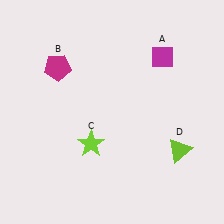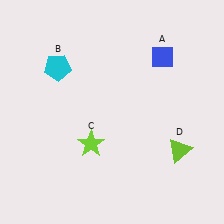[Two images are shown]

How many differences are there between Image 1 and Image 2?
There are 2 differences between the two images.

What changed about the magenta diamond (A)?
In Image 1, A is magenta. In Image 2, it changed to blue.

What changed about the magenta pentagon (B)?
In Image 1, B is magenta. In Image 2, it changed to cyan.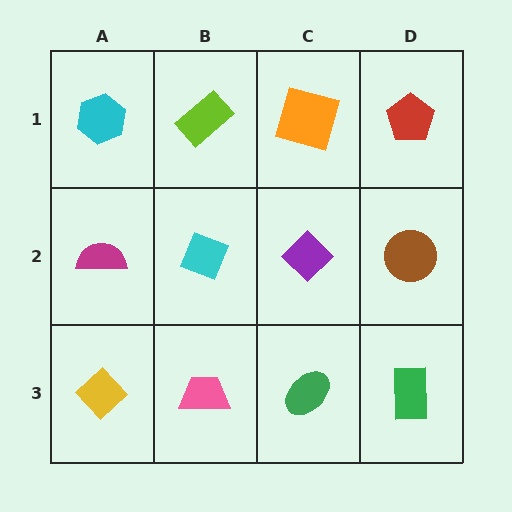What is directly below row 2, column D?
A green rectangle.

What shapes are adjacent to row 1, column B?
A cyan diamond (row 2, column B), a cyan hexagon (row 1, column A), an orange square (row 1, column C).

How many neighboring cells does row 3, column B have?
3.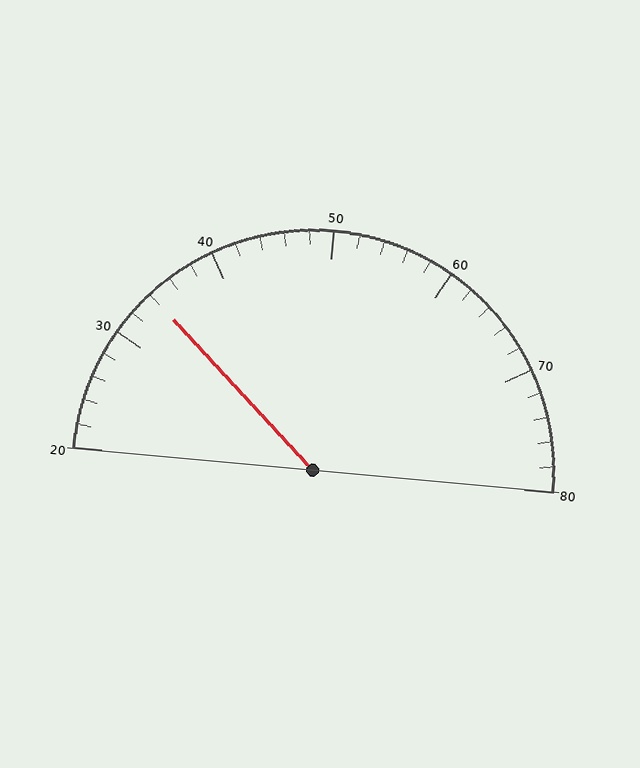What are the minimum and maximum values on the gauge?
The gauge ranges from 20 to 80.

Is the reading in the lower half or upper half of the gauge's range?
The reading is in the lower half of the range (20 to 80).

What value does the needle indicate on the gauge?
The needle indicates approximately 34.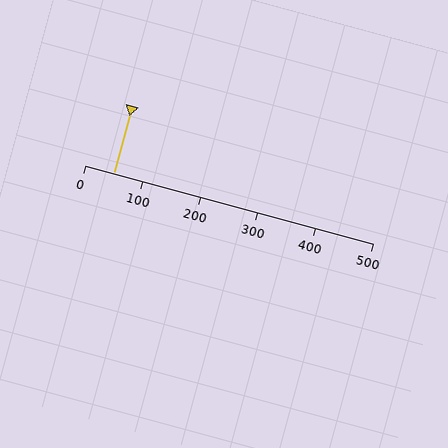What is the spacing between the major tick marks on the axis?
The major ticks are spaced 100 apart.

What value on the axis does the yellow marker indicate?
The marker indicates approximately 50.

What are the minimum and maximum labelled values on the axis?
The axis runs from 0 to 500.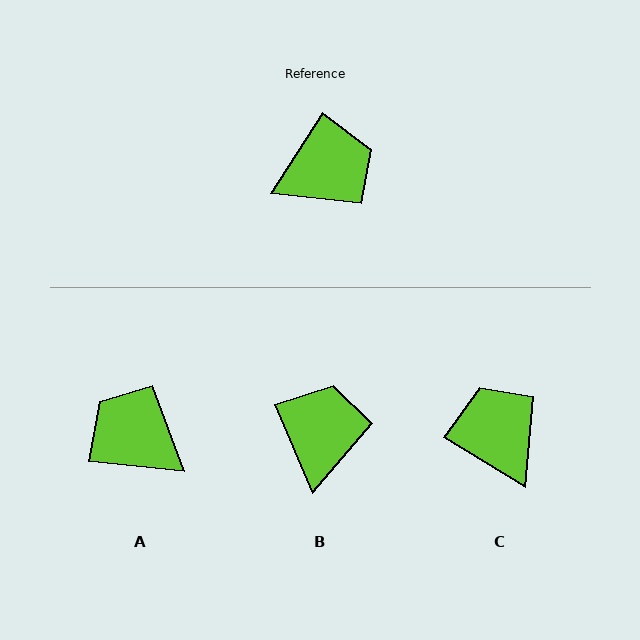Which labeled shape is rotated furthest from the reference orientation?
A, about 117 degrees away.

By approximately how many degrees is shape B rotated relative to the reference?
Approximately 56 degrees counter-clockwise.